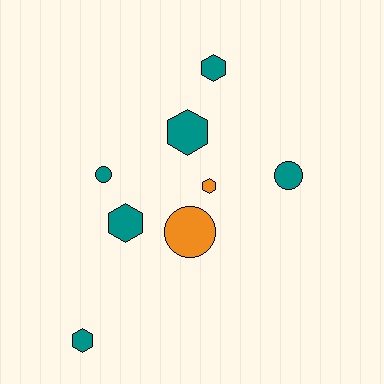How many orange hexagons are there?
There is 1 orange hexagon.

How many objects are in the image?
There are 8 objects.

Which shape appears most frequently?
Hexagon, with 5 objects.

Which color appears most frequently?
Teal, with 6 objects.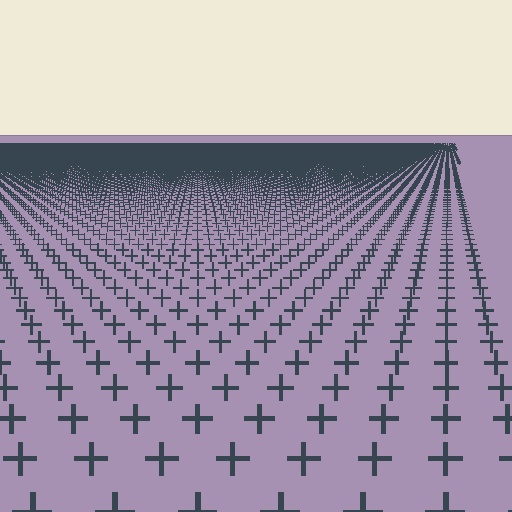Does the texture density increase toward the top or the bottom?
Density increases toward the top.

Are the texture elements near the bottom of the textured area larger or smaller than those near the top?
Larger. Near the bottom, elements are closer to the viewer and appear at a bigger on-screen size.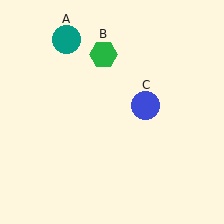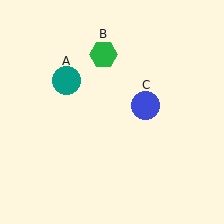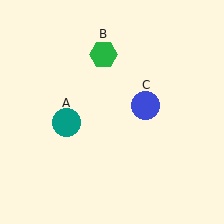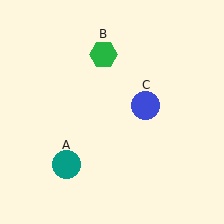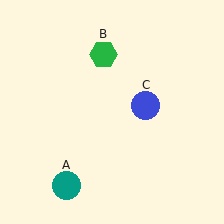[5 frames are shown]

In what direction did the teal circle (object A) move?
The teal circle (object A) moved down.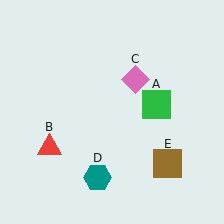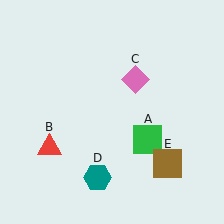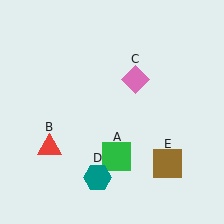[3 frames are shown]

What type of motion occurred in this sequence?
The green square (object A) rotated clockwise around the center of the scene.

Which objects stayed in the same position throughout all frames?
Red triangle (object B) and pink diamond (object C) and teal hexagon (object D) and brown square (object E) remained stationary.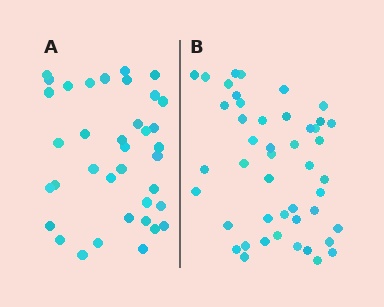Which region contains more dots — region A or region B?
Region B (the right region) has more dots.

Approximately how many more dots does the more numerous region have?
Region B has roughly 8 or so more dots than region A.